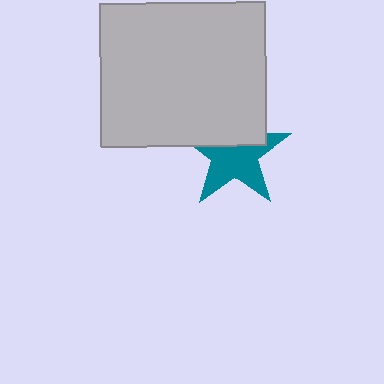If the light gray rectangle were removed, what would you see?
You would see the complete teal star.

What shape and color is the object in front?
The object in front is a light gray rectangle.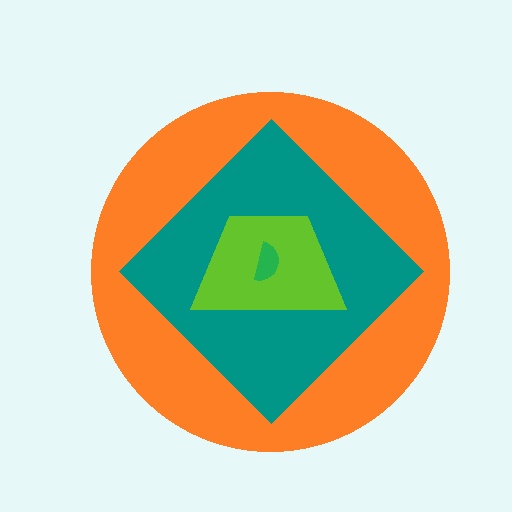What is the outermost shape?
The orange circle.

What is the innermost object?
The green semicircle.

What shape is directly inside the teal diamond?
The lime trapezoid.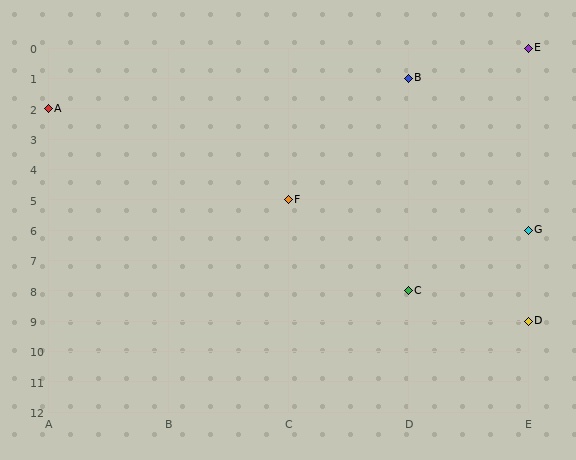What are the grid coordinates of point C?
Point C is at grid coordinates (D, 8).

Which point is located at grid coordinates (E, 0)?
Point E is at (E, 0).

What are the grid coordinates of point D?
Point D is at grid coordinates (E, 9).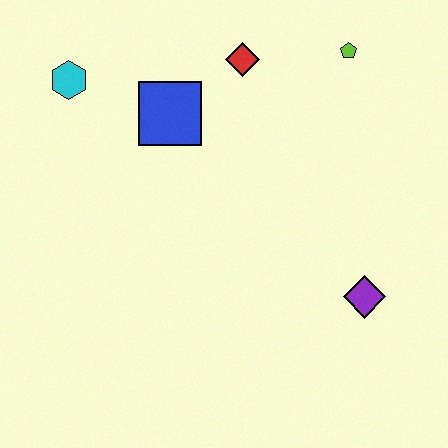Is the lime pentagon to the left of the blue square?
No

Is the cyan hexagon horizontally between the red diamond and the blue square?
No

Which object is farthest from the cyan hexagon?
The purple diamond is farthest from the cyan hexagon.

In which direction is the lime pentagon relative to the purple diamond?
The lime pentagon is above the purple diamond.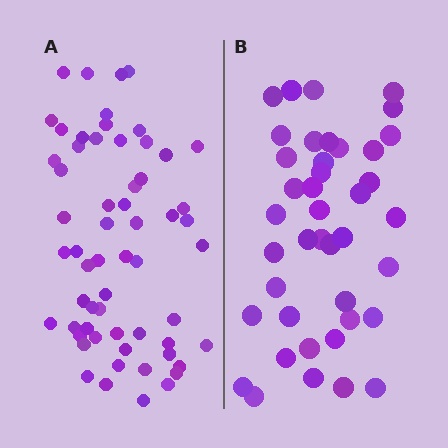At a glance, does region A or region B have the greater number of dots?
Region A (the left region) has more dots.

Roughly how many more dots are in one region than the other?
Region A has approximately 20 more dots than region B.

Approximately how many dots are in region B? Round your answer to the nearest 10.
About 40 dots. (The exact count is 41, which rounds to 40.)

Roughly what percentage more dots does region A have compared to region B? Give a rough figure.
About 45% more.